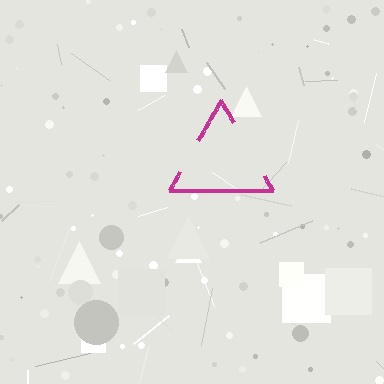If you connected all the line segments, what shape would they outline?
They would outline a triangle.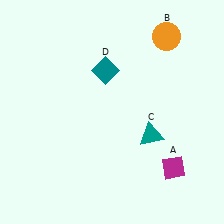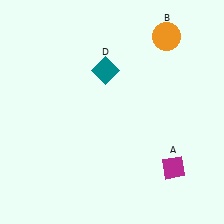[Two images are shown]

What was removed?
The teal triangle (C) was removed in Image 2.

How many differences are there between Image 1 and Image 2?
There is 1 difference between the two images.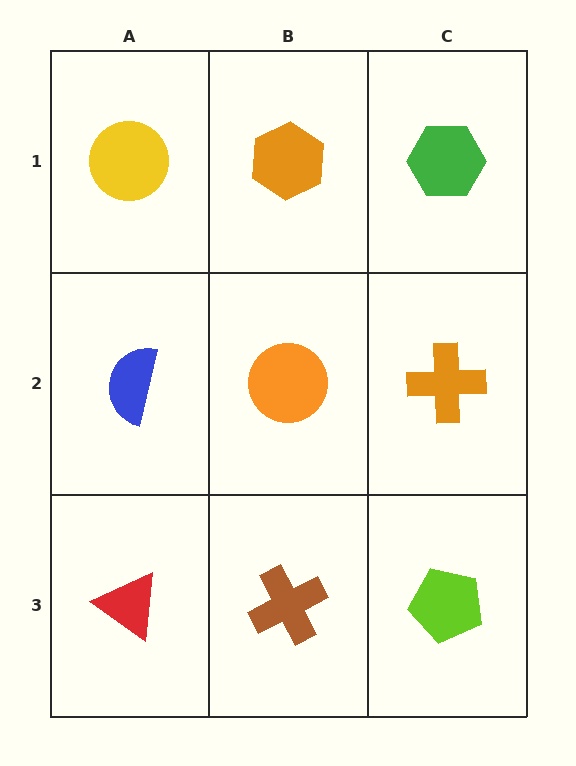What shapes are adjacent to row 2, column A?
A yellow circle (row 1, column A), a red triangle (row 3, column A), an orange circle (row 2, column B).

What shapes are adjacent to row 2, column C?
A green hexagon (row 1, column C), a lime pentagon (row 3, column C), an orange circle (row 2, column B).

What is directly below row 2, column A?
A red triangle.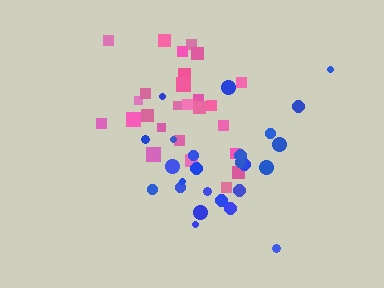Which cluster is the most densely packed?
Pink.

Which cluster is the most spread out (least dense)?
Blue.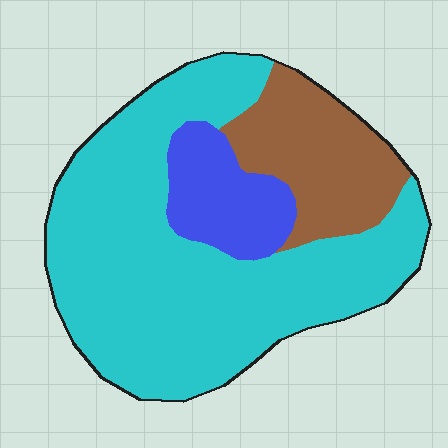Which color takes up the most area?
Cyan, at roughly 65%.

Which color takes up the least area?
Blue, at roughly 15%.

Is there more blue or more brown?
Brown.